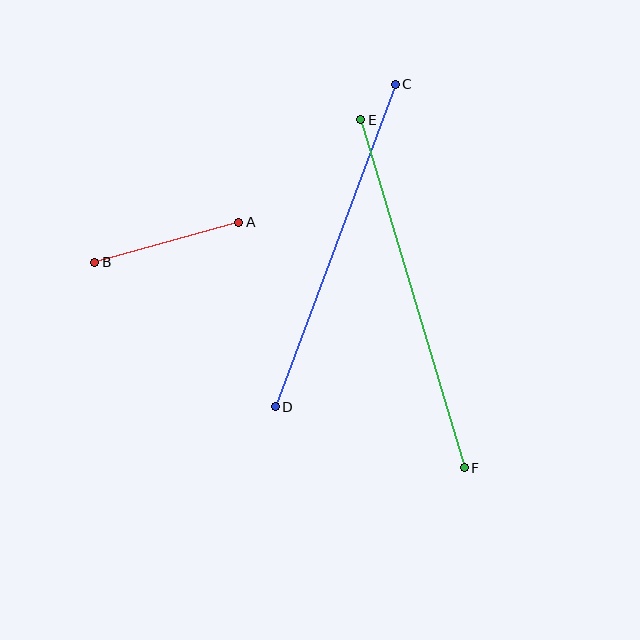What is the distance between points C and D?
The distance is approximately 344 pixels.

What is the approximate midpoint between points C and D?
The midpoint is at approximately (335, 246) pixels.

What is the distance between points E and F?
The distance is approximately 363 pixels.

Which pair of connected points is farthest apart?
Points E and F are farthest apart.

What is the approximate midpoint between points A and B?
The midpoint is at approximately (167, 242) pixels.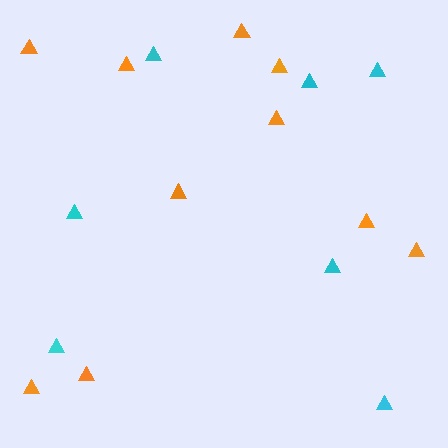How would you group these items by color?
There are 2 groups: one group of orange triangles (10) and one group of cyan triangles (7).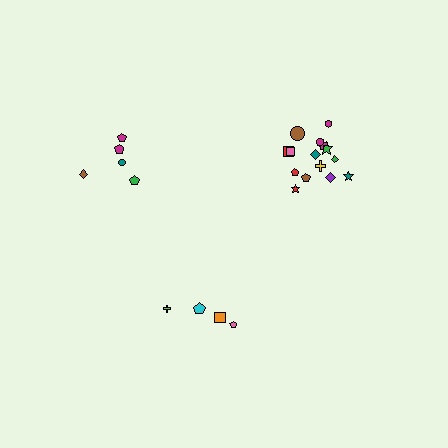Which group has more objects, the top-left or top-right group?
The top-right group.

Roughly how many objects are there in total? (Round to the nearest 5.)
Roughly 25 objects in total.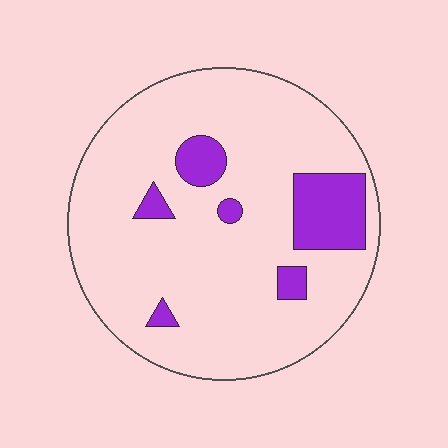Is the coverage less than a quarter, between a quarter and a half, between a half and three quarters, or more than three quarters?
Less than a quarter.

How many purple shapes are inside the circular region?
6.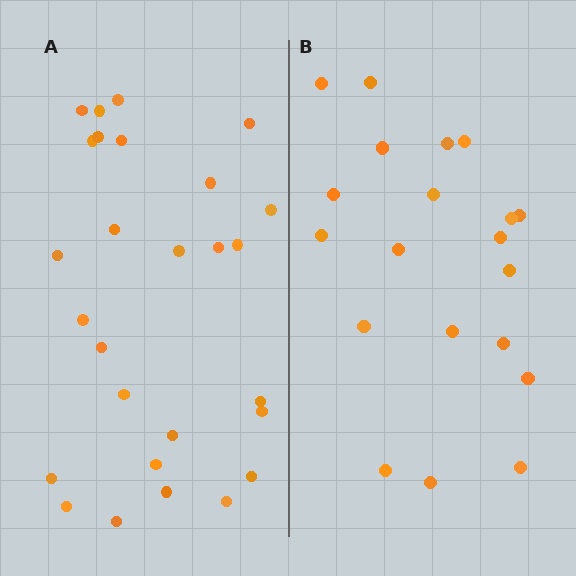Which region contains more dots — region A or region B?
Region A (the left region) has more dots.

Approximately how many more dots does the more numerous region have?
Region A has roughly 8 or so more dots than region B.